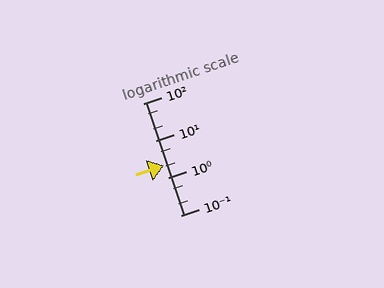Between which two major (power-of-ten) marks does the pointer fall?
The pointer is between 1 and 10.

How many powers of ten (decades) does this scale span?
The scale spans 3 decades, from 0.1 to 100.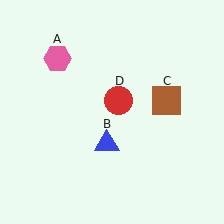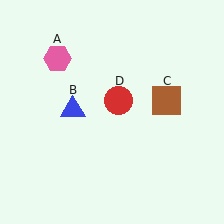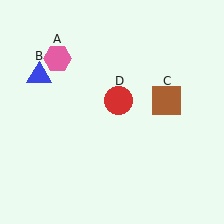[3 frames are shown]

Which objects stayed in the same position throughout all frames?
Pink hexagon (object A) and brown square (object C) and red circle (object D) remained stationary.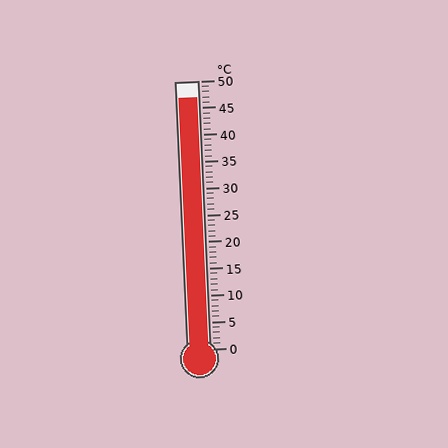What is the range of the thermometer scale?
The thermometer scale ranges from 0°C to 50°C.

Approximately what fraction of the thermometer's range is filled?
The thermometer is filled to approximately 95% of its range.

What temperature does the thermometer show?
The thermometer shows approximately 47°C.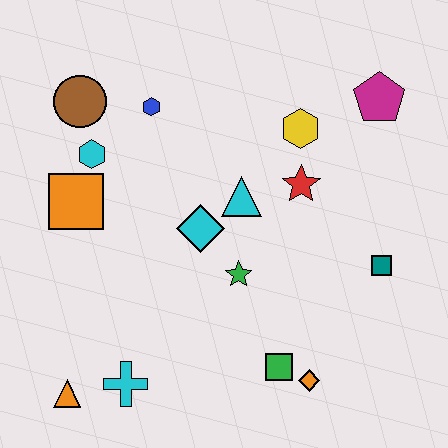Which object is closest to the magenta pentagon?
The yellow hexagon is closest to the magenta pentagon.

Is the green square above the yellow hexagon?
No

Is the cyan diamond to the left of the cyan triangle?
Yes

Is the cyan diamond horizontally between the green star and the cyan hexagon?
Yes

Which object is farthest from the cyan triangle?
The orange triangle is farthest from the cyan triangle.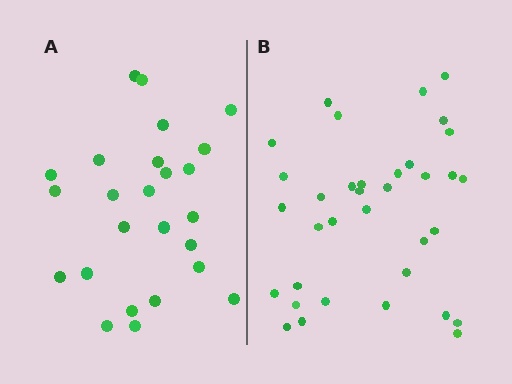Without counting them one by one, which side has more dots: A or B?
Region B (the right region) has more dots.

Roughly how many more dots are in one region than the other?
Region B has roughly 10 or so more dots than region A.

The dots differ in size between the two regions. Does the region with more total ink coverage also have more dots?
No. Region A has more total ink coverage because its dots are larger, but region B actually contains more individual dots. Total area can be misleading — the number of items is what matters here.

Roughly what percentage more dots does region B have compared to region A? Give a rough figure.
About 40% more.